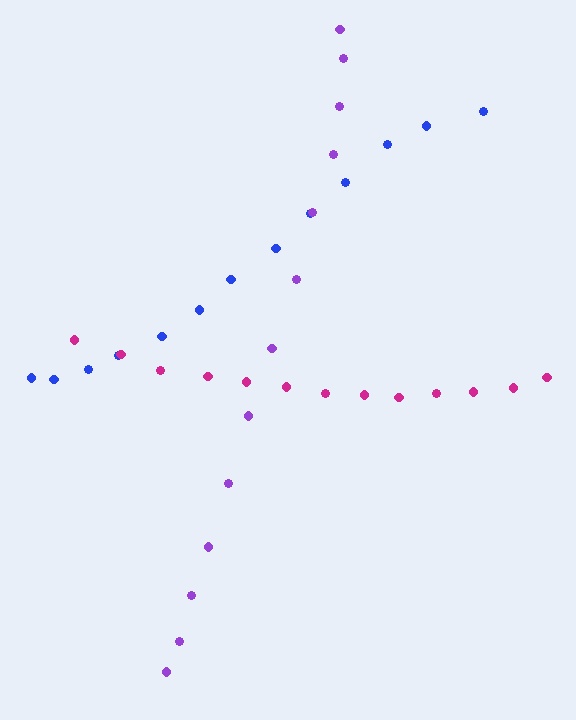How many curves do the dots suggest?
There are 3 distinct paths.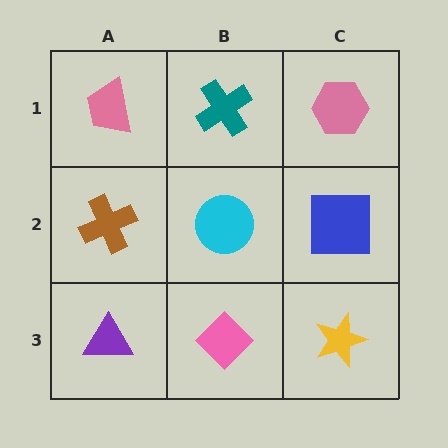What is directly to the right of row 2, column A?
A cyan circle.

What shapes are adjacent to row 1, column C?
A blue square (row 2, column C), a teal cross (row 1, column B).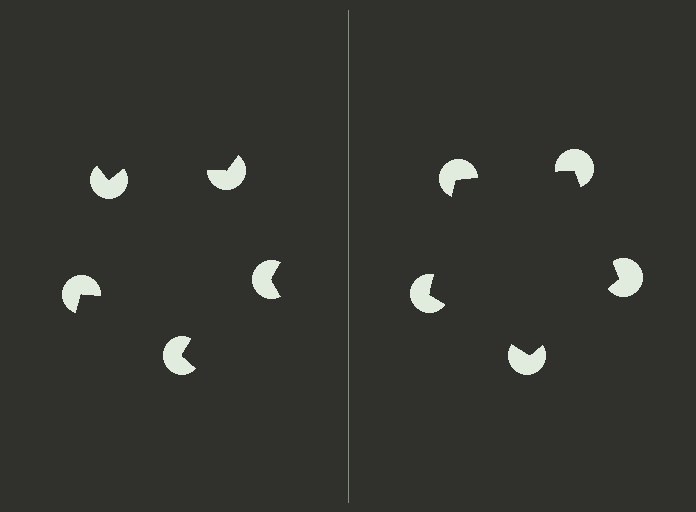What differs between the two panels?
The pac-man discs are positioned identically on both sides; only the wedge orientations differ. On the right they align to a pentagon; on the left they are misaligned.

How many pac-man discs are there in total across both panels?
10 — 5 on each side.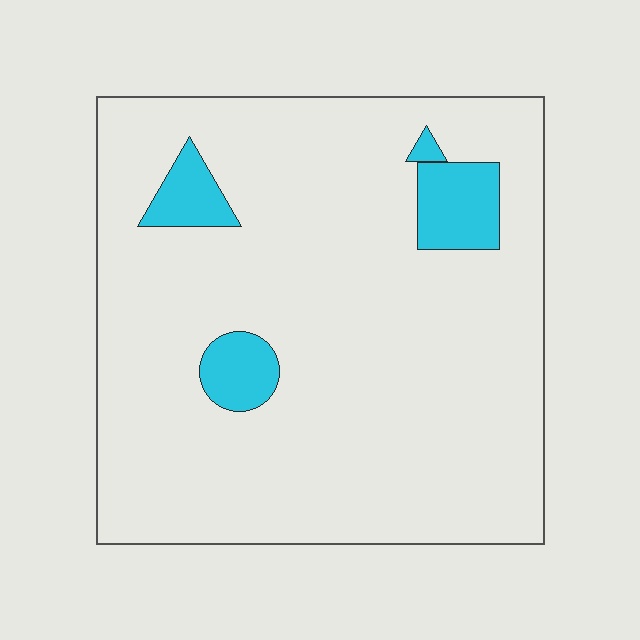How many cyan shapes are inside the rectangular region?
4.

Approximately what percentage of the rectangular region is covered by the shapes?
Approximately 10%.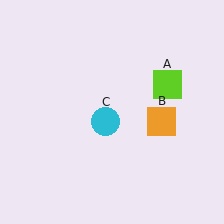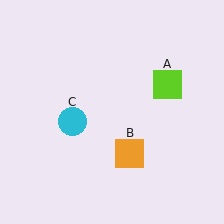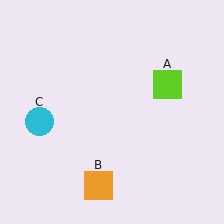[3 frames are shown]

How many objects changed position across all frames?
2 objects changed position: orange square (object B), cyan circle (object C).